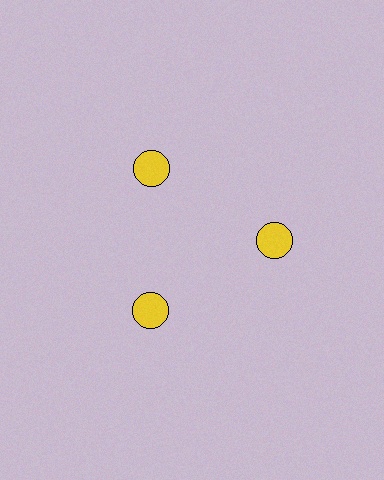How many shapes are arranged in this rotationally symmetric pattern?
There are 3 shapes, arranged in 3 groups of 1.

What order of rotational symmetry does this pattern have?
This pattern has 3-fold rotational symmetry.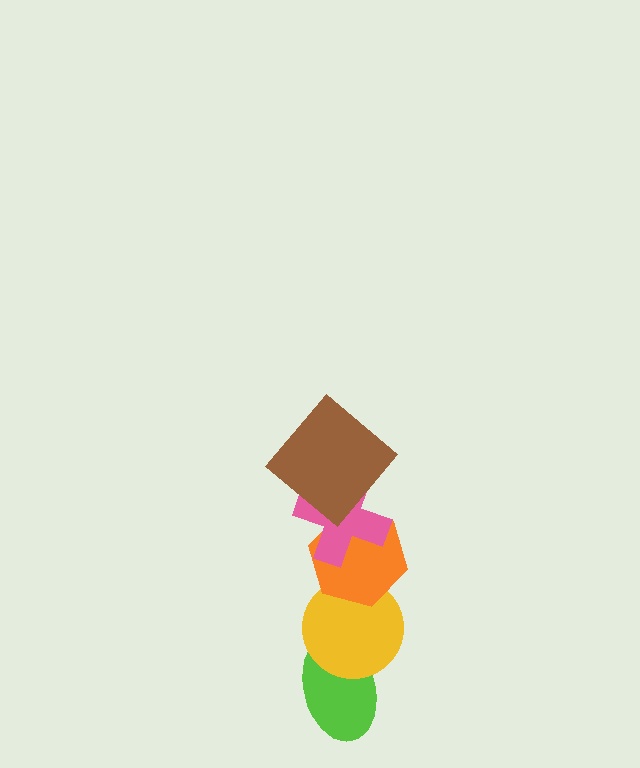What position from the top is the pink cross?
The pink cross is 2nd from the top.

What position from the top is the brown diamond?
The brown diamond is 1st from the top.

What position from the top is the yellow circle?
The yellow circle is 4th from the top.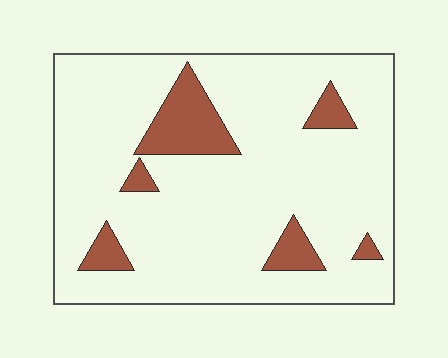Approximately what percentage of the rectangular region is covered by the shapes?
Approximately 15%.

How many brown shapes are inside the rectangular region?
6.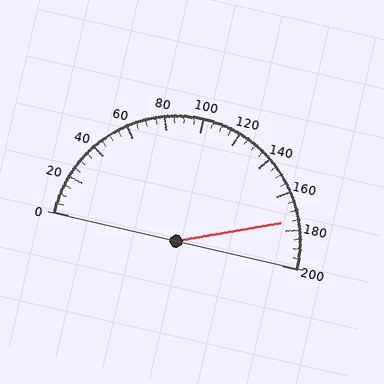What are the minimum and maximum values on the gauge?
The gauge ranges from 0 to 200.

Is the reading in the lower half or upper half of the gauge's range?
The reading is in the upper half of the range (0 to 200).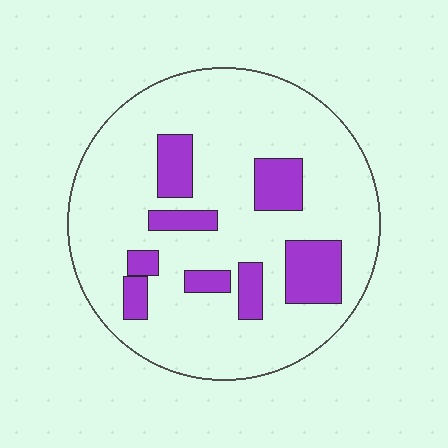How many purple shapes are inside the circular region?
8.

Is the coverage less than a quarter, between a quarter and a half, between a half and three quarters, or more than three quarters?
Less than a quarter.